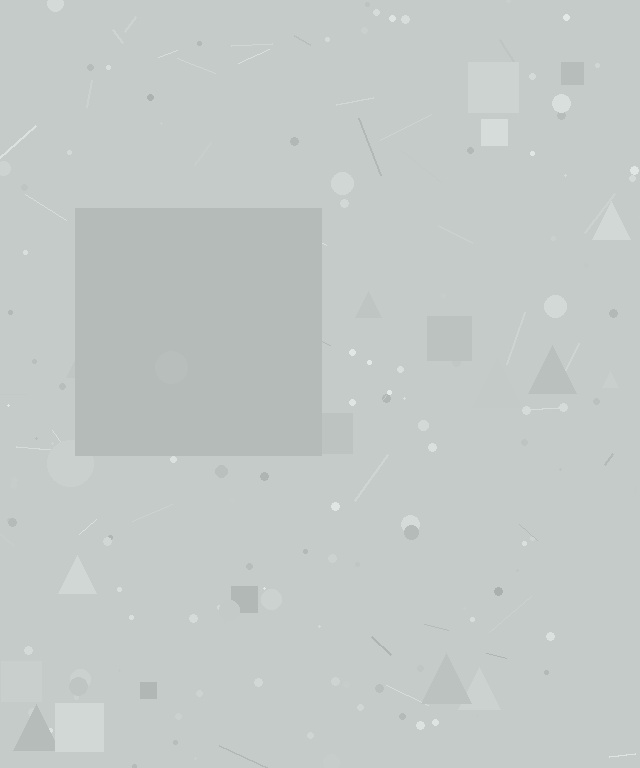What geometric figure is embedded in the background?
A square is embedded in the background.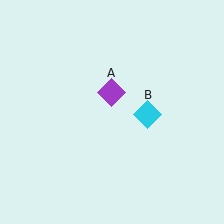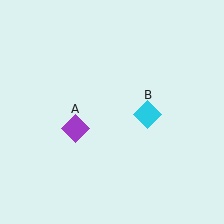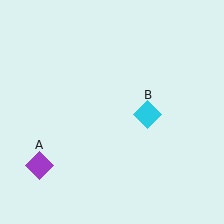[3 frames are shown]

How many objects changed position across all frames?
1 object changed position: purple diamond (object A).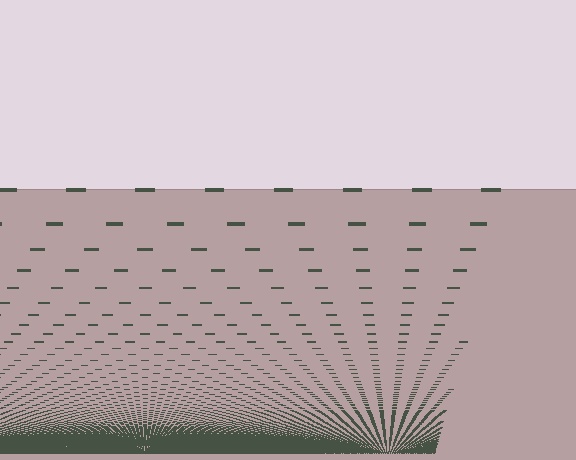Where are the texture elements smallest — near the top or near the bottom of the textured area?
Near the bottom.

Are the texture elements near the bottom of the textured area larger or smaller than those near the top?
Smaller. The gradient is inverted — elements near the bottom are smaller and denser.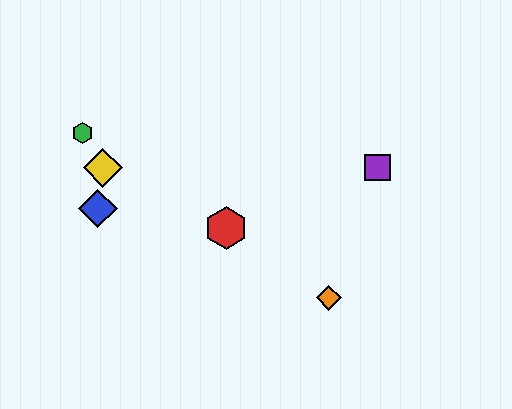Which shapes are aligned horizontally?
The yellow diamond, the purple square are aligned horizontally.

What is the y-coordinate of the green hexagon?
The green hexagon is at y≈133.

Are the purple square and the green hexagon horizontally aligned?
No, the purple square is at y≈168 and the green hexagon is at y≈133.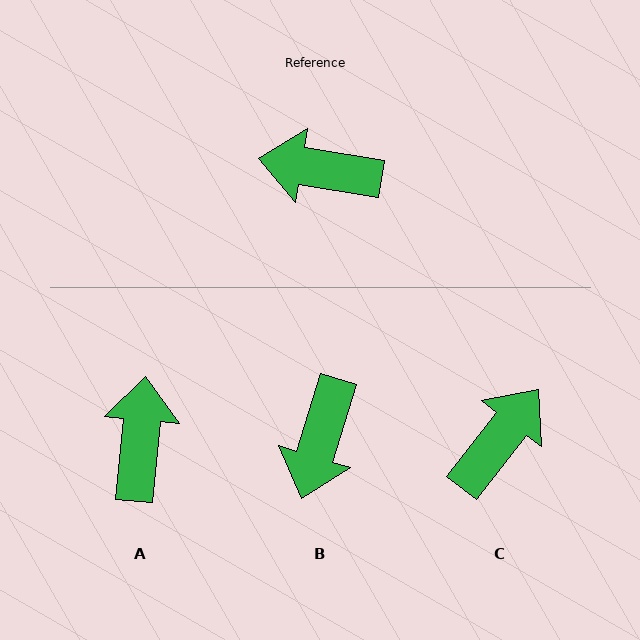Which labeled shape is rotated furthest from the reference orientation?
C, about 119 degrees away.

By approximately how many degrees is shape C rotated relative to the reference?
Approximately 119 degrees clockwise.